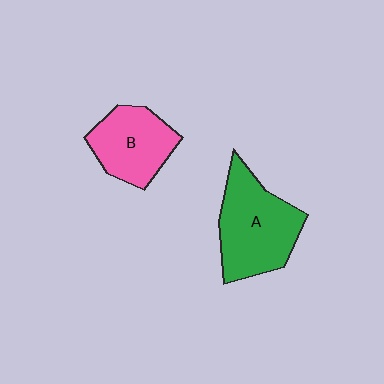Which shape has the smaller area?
Shape B (pink).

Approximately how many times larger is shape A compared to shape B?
Approximately 1.4 times.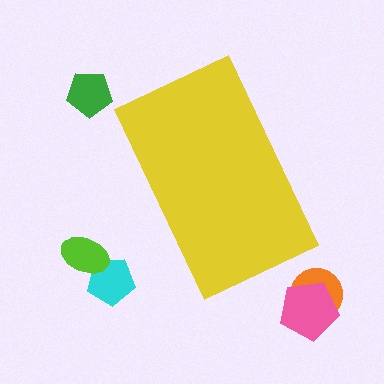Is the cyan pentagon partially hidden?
No, the cyan pentagon is fully visible.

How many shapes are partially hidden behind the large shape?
0 shapes are partially hidden.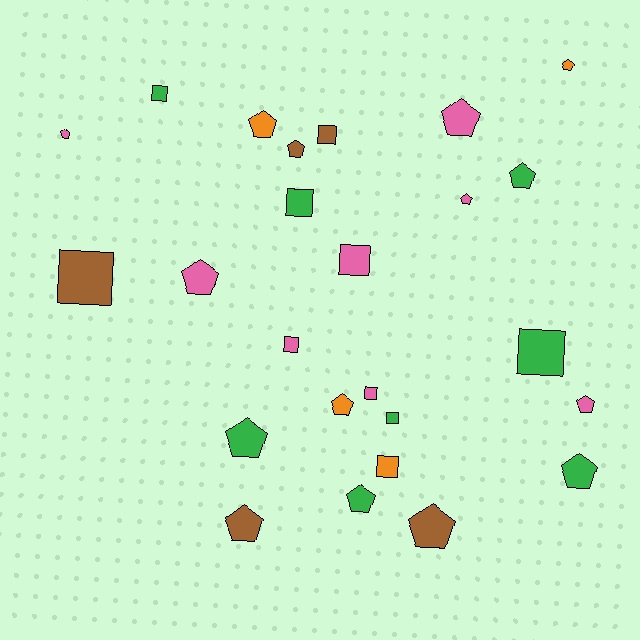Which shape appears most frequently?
Pentagon, with 15 objects.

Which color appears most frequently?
Pink, with 8 objects.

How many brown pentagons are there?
There are 3 brown pentagons.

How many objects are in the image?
There are 25 objects.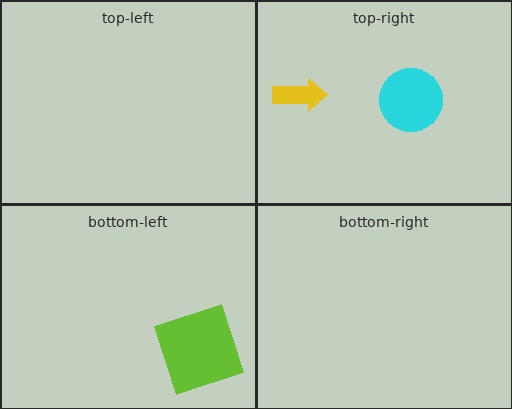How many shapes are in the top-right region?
2.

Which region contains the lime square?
The bottom-left region.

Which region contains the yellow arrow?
The top-right region.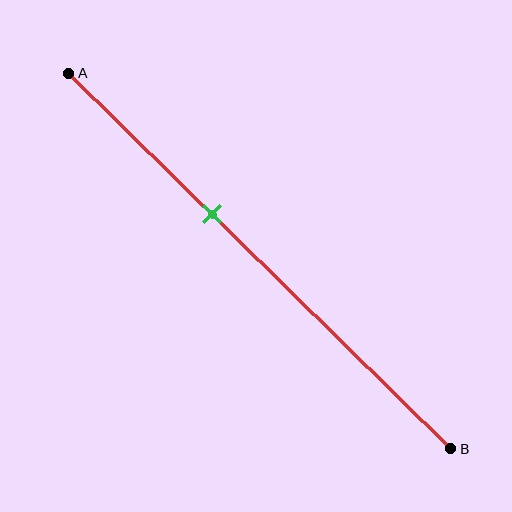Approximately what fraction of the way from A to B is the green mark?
The green mark is approximately 35% of the way from A to B.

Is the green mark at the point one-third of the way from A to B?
No, the mark is at about 35% from A, not at the 33% one-third point.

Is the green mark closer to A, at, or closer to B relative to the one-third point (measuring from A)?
The green mark is closer to point B than the one-third point of segment AB.